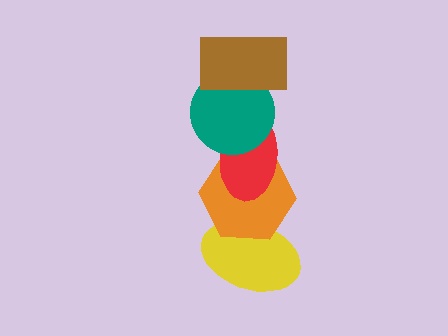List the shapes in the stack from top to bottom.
From top to bottom: the brown rectangle, the teal circle, the red ellipse, the orange hexagon, the yellow ellipse.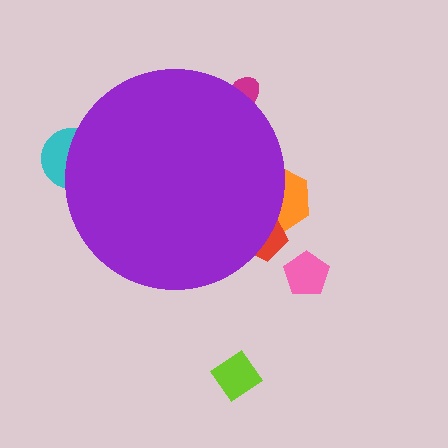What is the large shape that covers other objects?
A purple circle.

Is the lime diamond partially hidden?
No, the lime diamond is fully visible.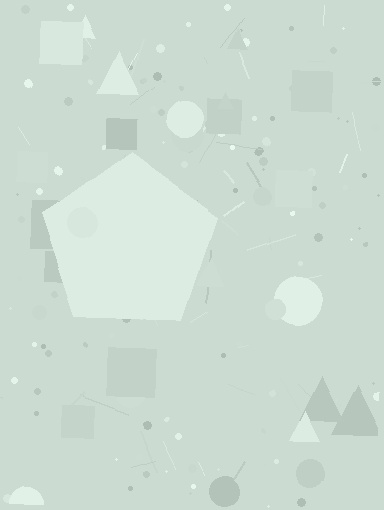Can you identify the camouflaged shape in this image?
The camouflaged shape is a pentagon.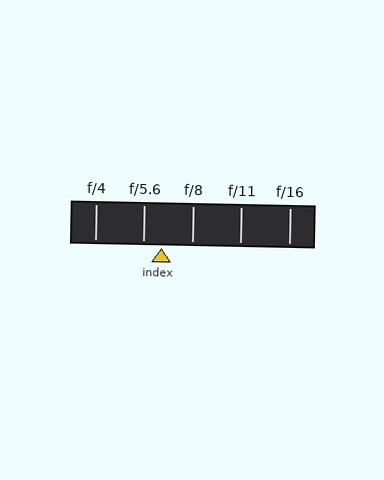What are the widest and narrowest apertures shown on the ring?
The widest aperture shown is f/4 and the narrowest is f/16.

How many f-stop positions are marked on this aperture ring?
There are 5 f-stop positions marked.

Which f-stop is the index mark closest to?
The index mark is closest to f/5.6.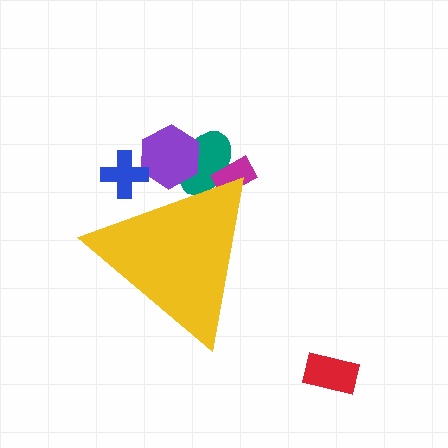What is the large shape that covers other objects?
A yellow triangle.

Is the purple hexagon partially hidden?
Yes, the purple hexagon is partially hidden behind the yellow triangle.